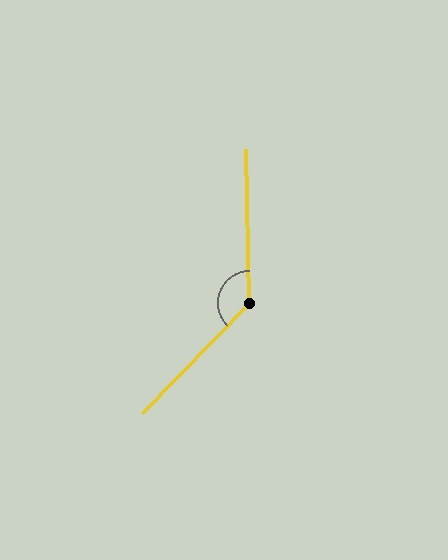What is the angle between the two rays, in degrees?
Approximately 135 degrees.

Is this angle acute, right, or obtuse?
It is obtuse.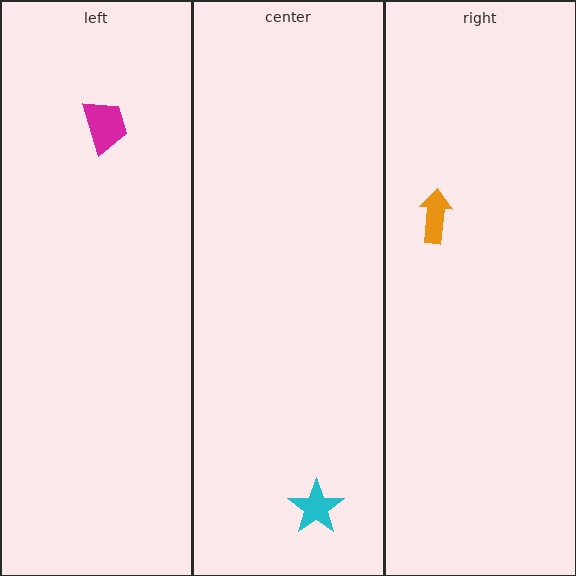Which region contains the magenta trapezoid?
The left region.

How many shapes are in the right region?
1.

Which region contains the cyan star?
The center region.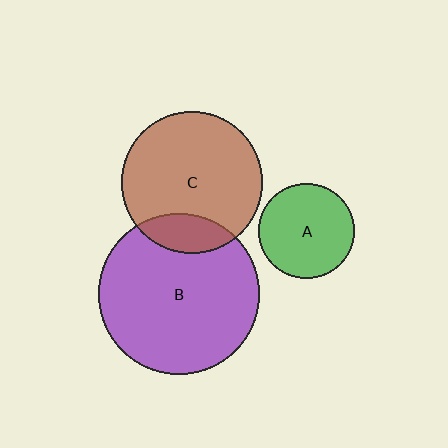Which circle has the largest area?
Circle B (purple).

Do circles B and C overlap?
Yes.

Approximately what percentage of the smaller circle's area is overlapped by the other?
Approximately 15%.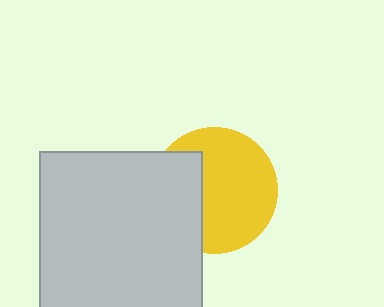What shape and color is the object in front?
The object in front is a light gray square.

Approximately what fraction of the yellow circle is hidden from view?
Roughly 34% of the yellow circle is hidden behind the light gray square.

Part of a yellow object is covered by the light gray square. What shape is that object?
It is a circle.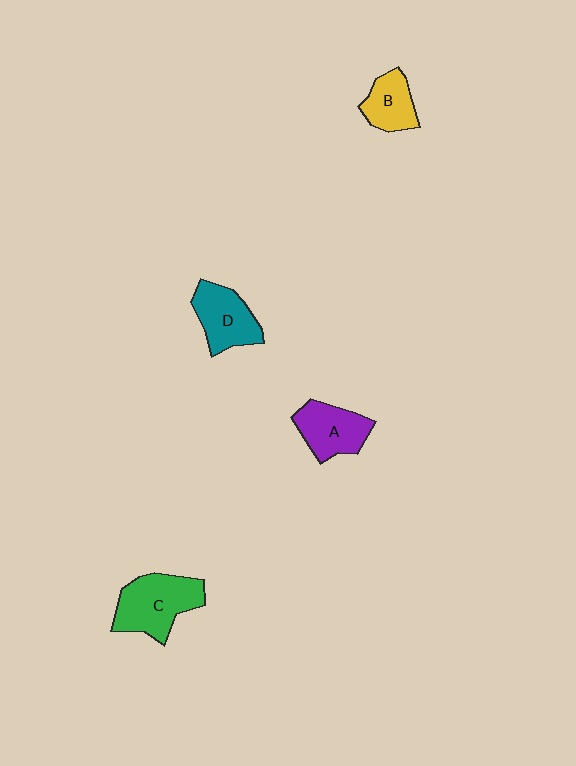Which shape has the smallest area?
Shape B (yellow).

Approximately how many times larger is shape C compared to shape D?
Approximately 1.3 times.